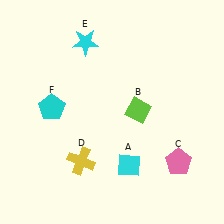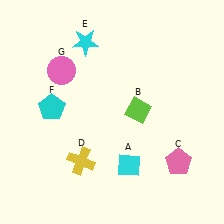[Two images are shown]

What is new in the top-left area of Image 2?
A pink circle (G) was added in the top-left area of Image 2.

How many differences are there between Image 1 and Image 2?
There is 1 difference between the two images.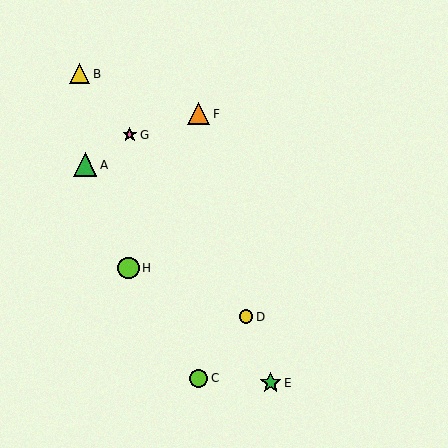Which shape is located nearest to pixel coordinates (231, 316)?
The yellow circle (labeled D) at (246, 317) is nearest to that location.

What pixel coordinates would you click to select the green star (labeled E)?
Click at (270, 383) to select the green star E.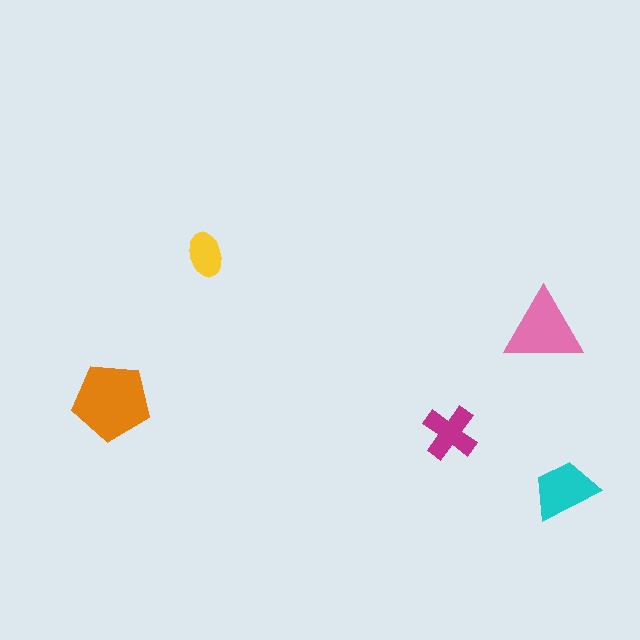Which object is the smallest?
The yellow ellipse.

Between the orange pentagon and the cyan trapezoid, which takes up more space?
The orange pentagon.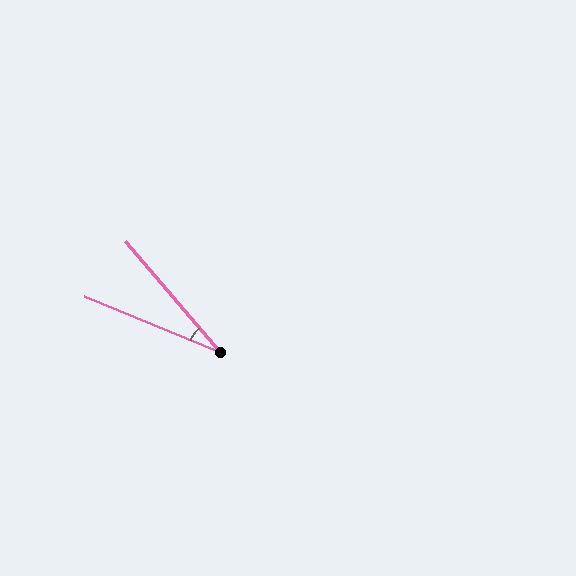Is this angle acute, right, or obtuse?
It is acute.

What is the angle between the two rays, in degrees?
Approximately 27 degrees.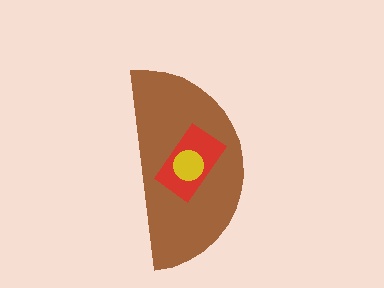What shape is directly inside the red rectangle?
The yellow circle.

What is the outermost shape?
The brown semicircle.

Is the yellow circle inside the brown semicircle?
Yes.